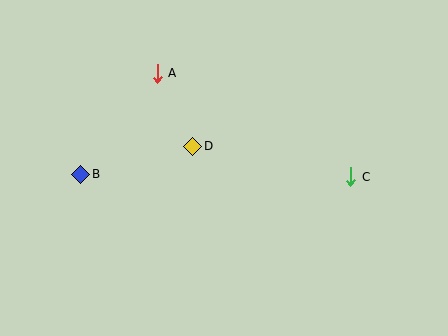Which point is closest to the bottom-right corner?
Point C is closest to the bottom-right corner.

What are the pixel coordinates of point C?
Point C is at (351, 177).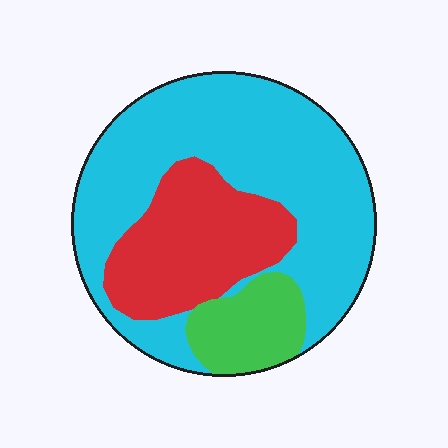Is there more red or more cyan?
Cyan.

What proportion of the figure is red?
Red covers about 25% of the figure.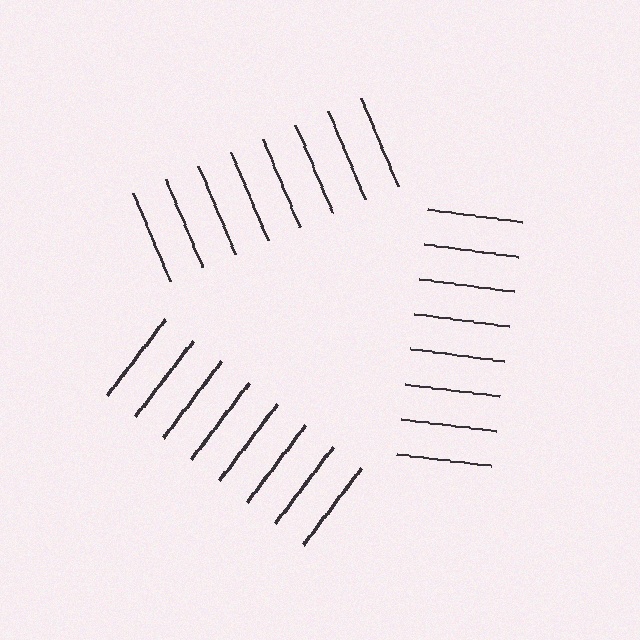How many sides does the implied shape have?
3 sides — the line-ends trace a triangle.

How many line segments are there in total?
24 — 8 along each of the 3 edges.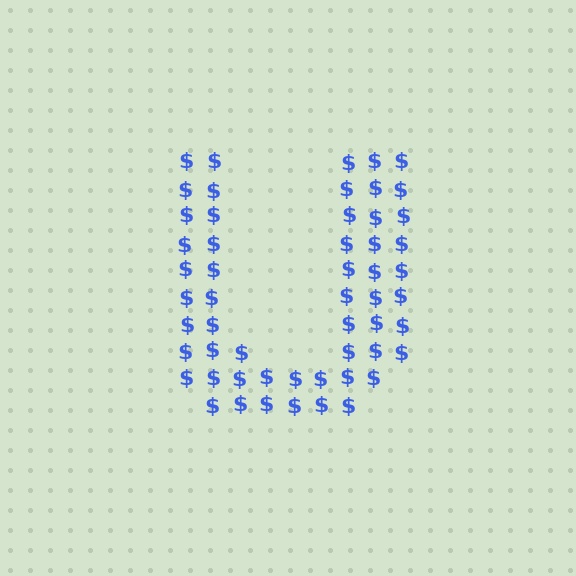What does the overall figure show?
The overall figure shows the letter U.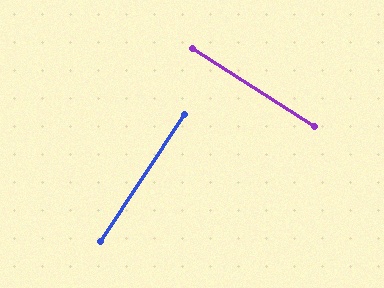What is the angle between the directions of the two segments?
Approximately 89 degrees.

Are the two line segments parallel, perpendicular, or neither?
Perpendicular — they meet at approximately 89°.